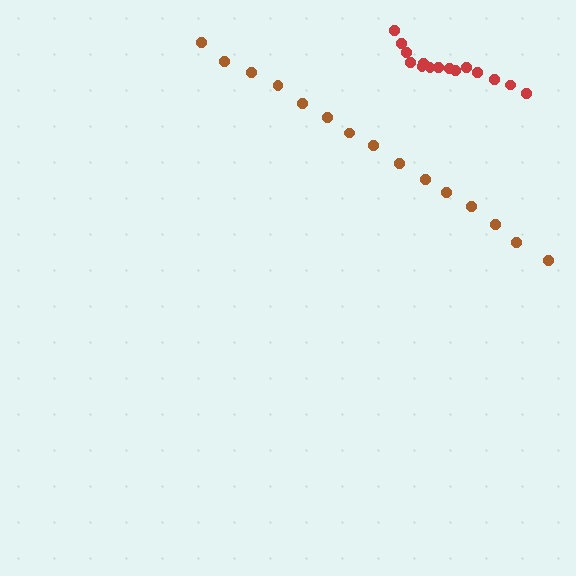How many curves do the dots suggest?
There are 2 distinct paths.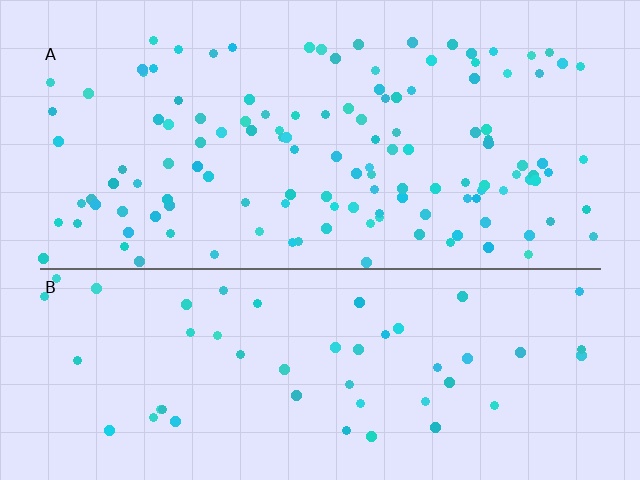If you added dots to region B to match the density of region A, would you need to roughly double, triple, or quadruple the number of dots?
Approximately triple.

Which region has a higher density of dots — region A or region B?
A (the top).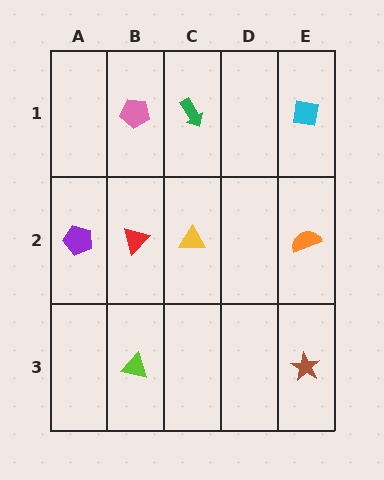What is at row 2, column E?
An orange semicircle.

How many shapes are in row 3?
2 shapes.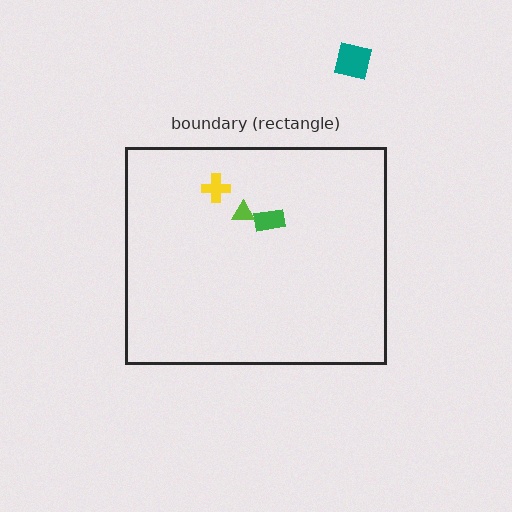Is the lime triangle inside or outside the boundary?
Inside.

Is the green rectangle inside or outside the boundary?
Inside.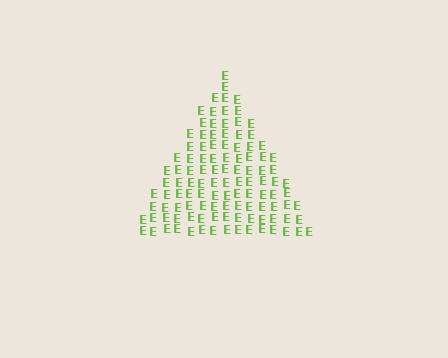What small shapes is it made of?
It is made of small letter E's.